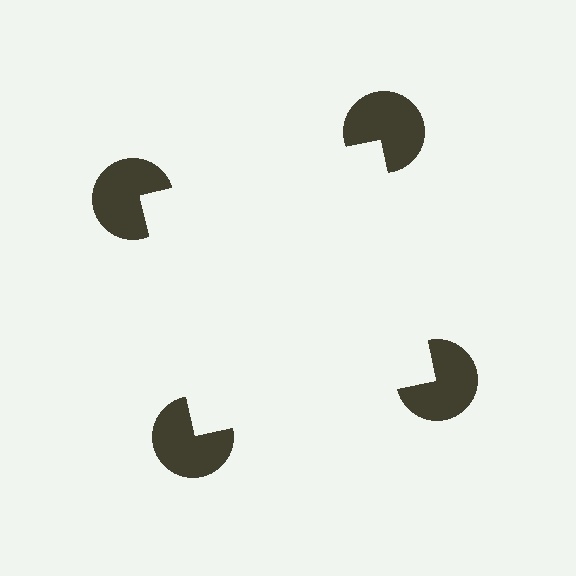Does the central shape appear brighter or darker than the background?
It typically appears slightly brighter than the background, even though no actual brightness change is drawn.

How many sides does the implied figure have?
4 sides.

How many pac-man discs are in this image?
There are 4 — one at each vertex of the illusory square.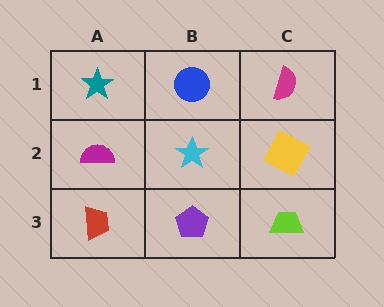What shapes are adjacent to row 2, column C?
A magenta semicircle (row 1, column C), a lime trapezoid (row 3, column C), a cyan star (row 2, column B).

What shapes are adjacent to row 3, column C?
A yellow square (row 2, column C), a purple pentagon (row 3, column B).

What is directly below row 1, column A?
A magenta semicircle.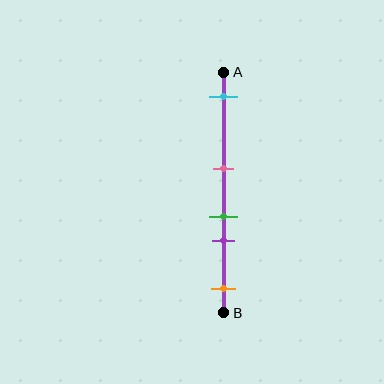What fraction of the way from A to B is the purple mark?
The purple mark is approximately 70% (0.7) of the way from A to B.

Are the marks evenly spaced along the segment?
No, the marks are not evenly spaced.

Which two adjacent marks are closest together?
The green and purple marks are the closest adjacent pair.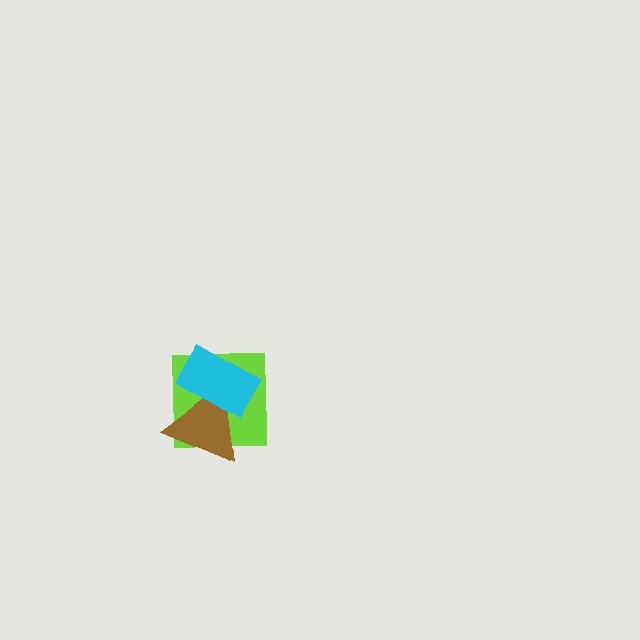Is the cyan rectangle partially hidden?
No, no other shape covers it.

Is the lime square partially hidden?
Yes, it is partially covered by another shape.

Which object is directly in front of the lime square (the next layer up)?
The brown triangle is directly in front of the lime square.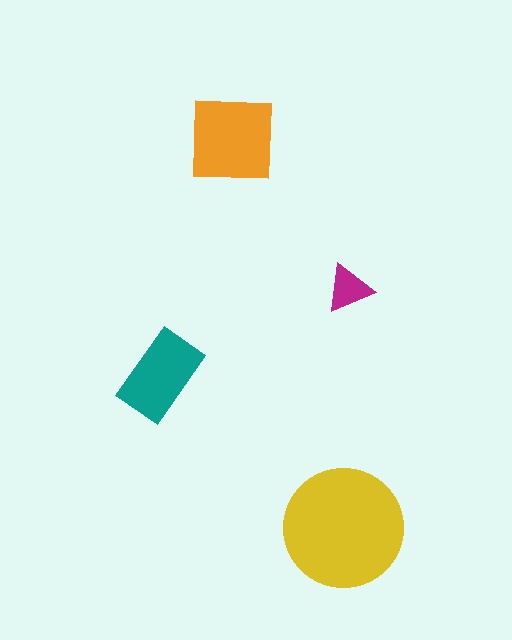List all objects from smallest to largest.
The magenta triangle, the teal rectangle, the orange square, the yellow circle.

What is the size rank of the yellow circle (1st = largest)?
1st.